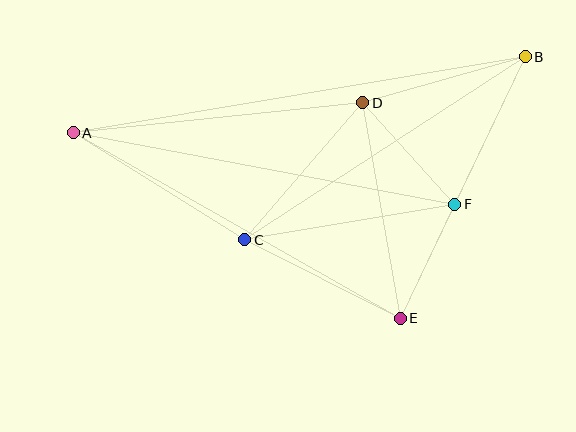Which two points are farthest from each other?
Points A and B are farthest from each other.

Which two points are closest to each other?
Points E and F are closest to each other.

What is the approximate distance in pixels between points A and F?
The distance between A and F is approximately 388 pixels.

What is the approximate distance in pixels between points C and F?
The distance between C and F is approximately 213 pixels.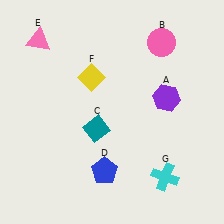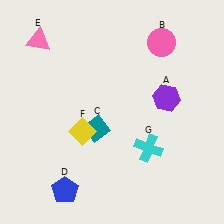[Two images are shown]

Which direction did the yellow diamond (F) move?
The yellow diamond (F) moved down.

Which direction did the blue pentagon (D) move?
The blue pentagon (D) moved left.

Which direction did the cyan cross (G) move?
The cyan cross (G) moved up.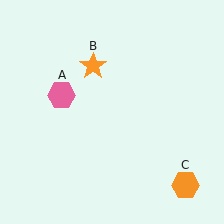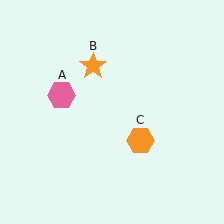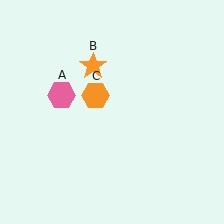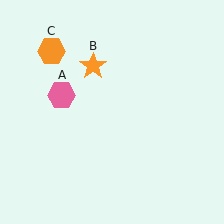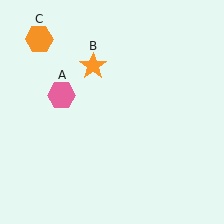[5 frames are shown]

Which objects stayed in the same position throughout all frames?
Pink hexagon (object A) and orange star (object B) remained stationary.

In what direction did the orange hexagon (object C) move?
The orange hexagon (object C) moved up and to the left.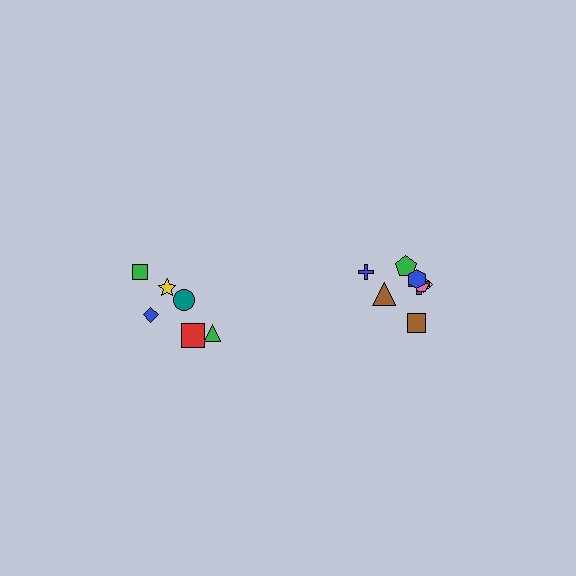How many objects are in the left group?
There are 6 objects.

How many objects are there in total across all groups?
There are 14 objects.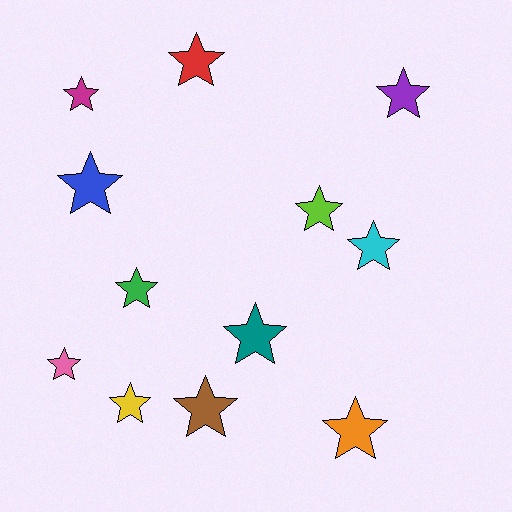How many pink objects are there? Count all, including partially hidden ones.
There is 1 pink object.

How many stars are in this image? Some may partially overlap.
There are 12 stars.